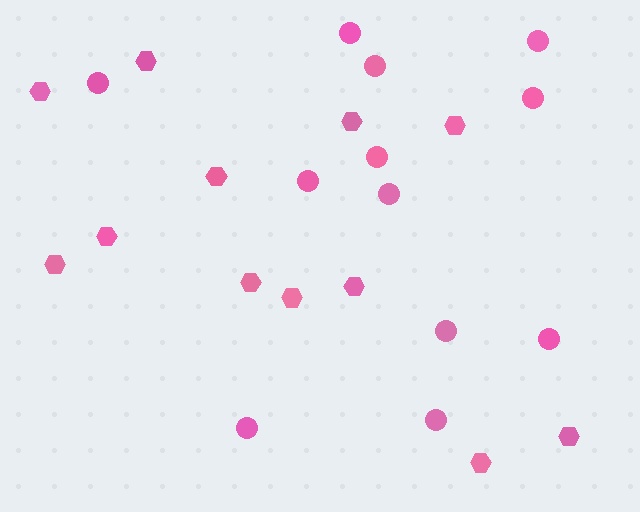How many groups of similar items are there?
There are 2 groups: one group of hexagons (12) and one group of circles (12).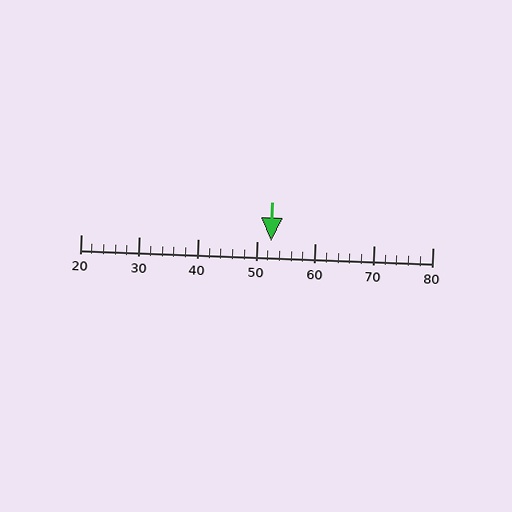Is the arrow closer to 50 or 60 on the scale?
The arrow is closer to 50.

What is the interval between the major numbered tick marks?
The major tick marks are spaced 10 units apart.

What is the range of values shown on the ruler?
The ruler shows values from 20 to 80.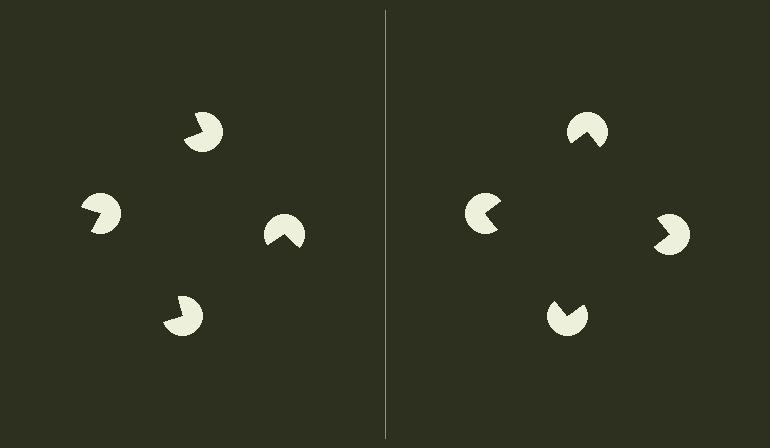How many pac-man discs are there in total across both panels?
8 — 4 on each side.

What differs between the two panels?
The pac-man discs are positioned identically on both sides; only the wedge orientations differ. On the right they align to a square; on the left they are misaligned.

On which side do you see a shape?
An illusory square appears on the right side. On the left side the wedge cuts are rotated, so no coherent shape forms.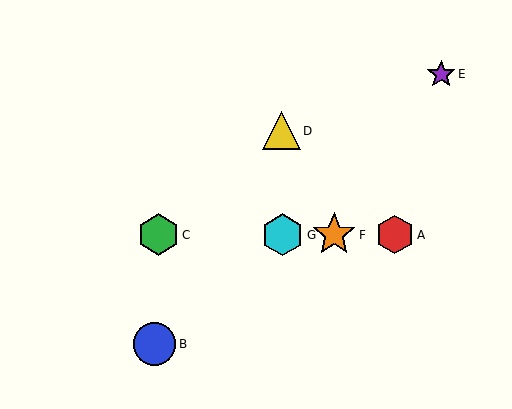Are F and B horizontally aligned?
No, F is at y≈235 and B is at y≈344.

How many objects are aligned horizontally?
4 objects (A, C, F, G) are aligned horizontally.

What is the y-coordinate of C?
Object C is at y≈235.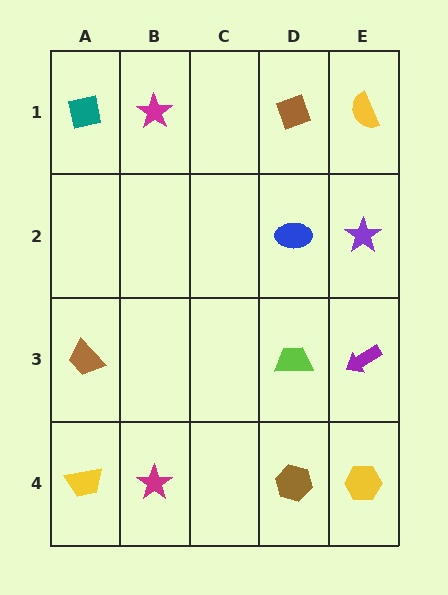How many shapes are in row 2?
2 shapes.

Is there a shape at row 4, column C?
No, that cell is empty.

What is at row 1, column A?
A teal square.